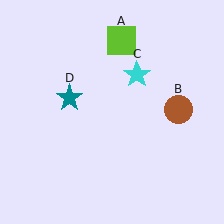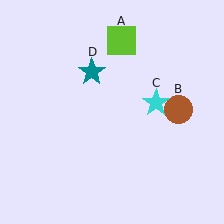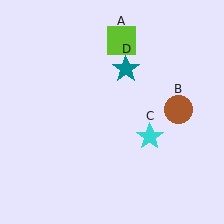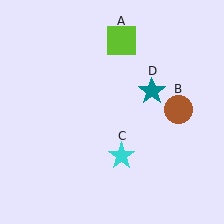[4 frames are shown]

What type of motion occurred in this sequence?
The cyan star (object C), teal star (object D) rotated clockwise around the center of the scene.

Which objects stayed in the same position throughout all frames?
Lime square (object A) and brown circle (object B) remained stationary.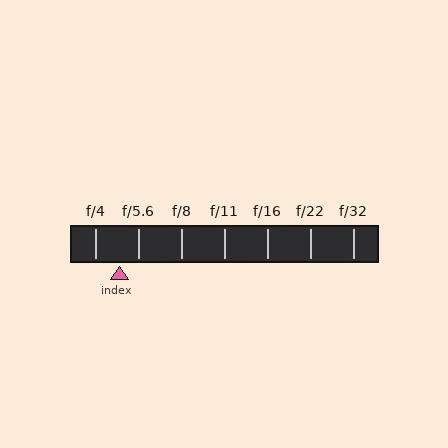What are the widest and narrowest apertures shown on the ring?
The widest aperture shown is f/4 and the narrowest is f/32.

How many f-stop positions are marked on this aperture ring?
There are 7 f-stop positions marked.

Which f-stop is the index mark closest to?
The index mark is closest to f/5.6.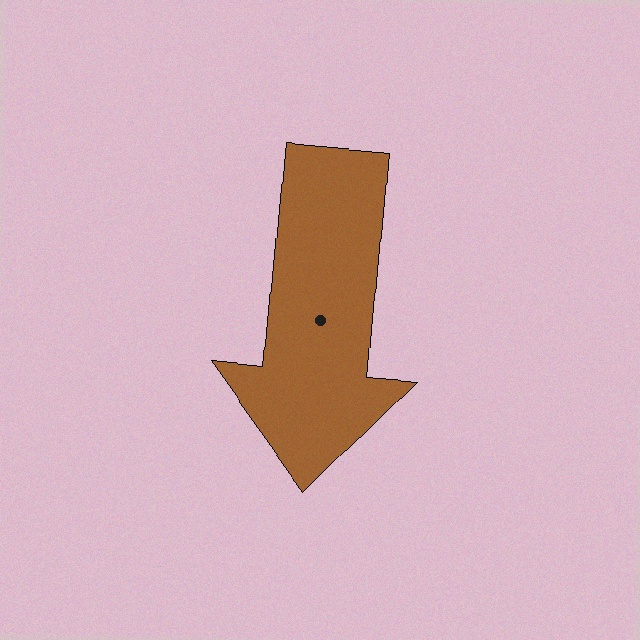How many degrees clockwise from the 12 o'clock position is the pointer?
Approximately 185 degrees.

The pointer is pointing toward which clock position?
Roughly 6 o'clock.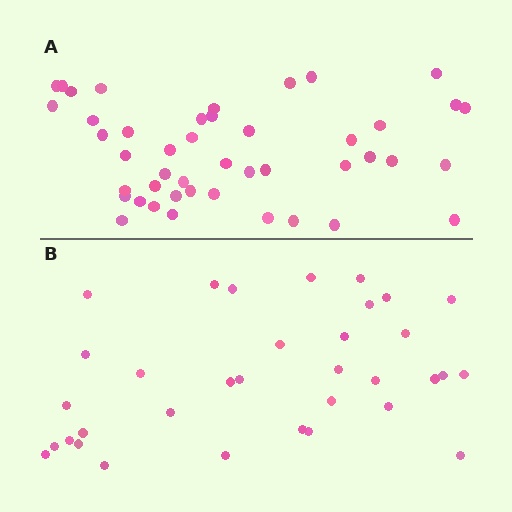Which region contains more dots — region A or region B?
Region A (the top region) has more dots.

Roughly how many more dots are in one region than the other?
Region A has roughly 12 or so more dots than region B.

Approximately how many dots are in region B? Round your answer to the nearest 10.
About 30 dots. (The exact count is 34, which rounds to 30.)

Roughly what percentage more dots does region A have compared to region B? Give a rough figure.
About 30% more.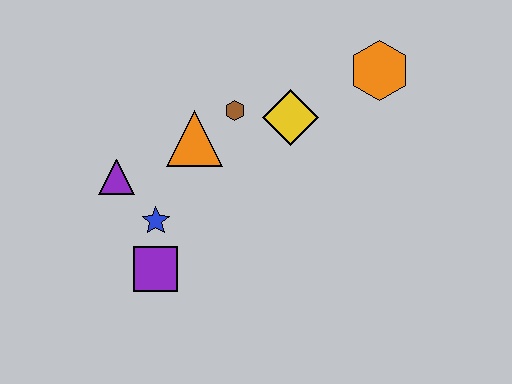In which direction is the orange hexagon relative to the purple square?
The orange hexagon is to the right of the purple square.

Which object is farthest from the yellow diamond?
The purple square is farthest from the yellow diamond.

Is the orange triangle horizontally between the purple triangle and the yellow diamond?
Yes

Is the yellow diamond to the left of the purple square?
No